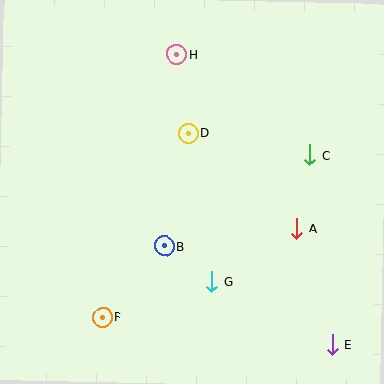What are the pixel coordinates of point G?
Point G is at (212, 281).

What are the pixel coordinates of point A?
Point A is at (297, 229).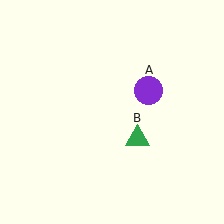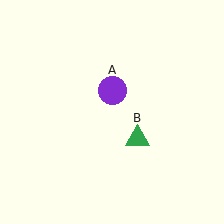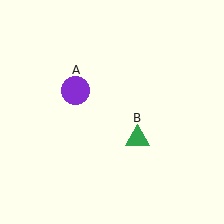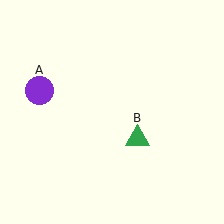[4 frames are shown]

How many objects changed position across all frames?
1 object changed position: purple circle (object A).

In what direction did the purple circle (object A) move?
The purple circle (object A) moved left.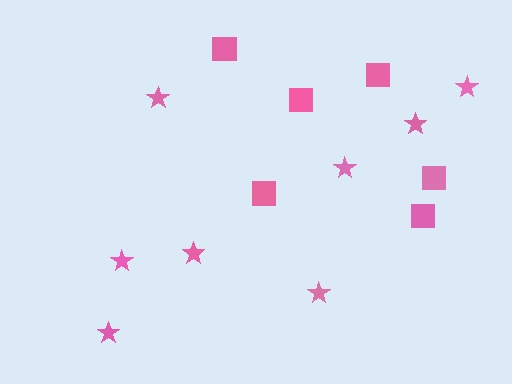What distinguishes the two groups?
There are 2 groups: one group of stars (8) and one group of squares (6).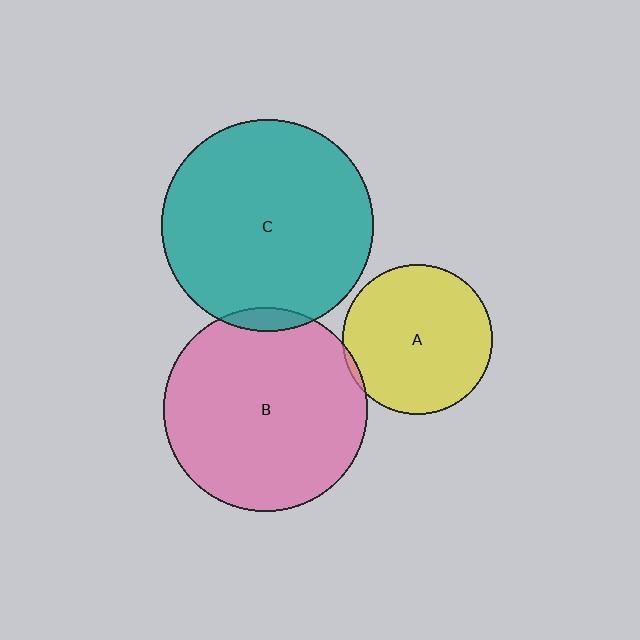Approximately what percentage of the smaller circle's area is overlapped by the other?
Approximately 5%.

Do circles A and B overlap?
Yes.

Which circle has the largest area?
Circle C (teal).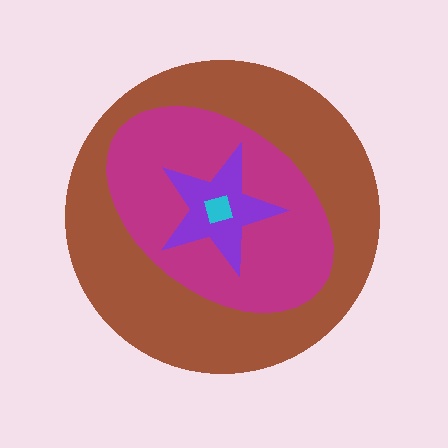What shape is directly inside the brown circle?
The magenta ellipse.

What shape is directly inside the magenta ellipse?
The purple star.